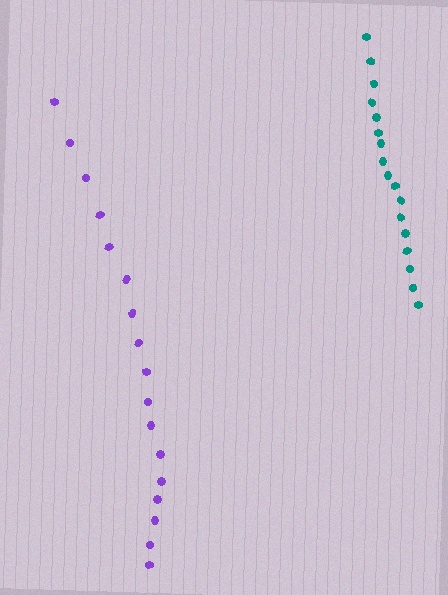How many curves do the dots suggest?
There are 2 distinct paths.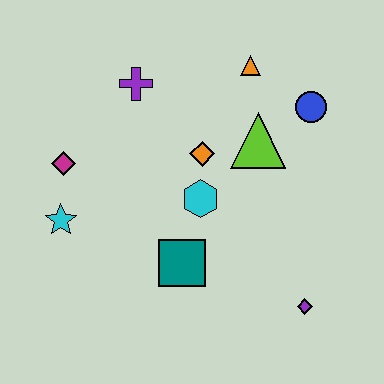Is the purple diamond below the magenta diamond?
Yes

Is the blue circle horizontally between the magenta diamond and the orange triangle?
No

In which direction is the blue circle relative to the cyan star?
The blue circle is to the right of the cyan star.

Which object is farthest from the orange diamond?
The purple diamond is farthest from the orange diamond.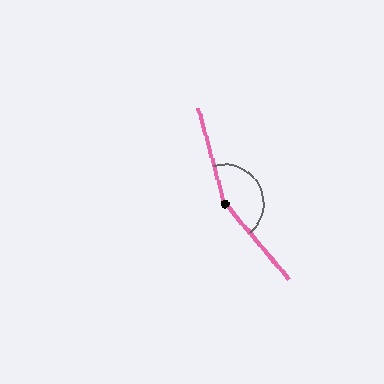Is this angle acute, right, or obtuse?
It is obtuse.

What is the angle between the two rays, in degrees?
Approximately 155 degrees.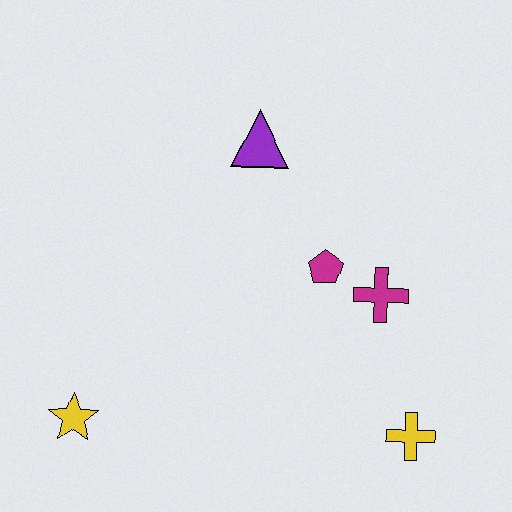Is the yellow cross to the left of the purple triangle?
No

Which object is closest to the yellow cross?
The magenta cross is closest to the yellow cross.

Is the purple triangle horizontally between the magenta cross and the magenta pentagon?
No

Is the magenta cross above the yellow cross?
Yes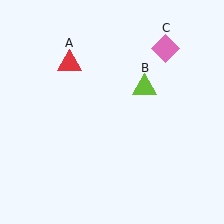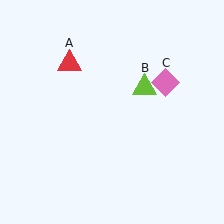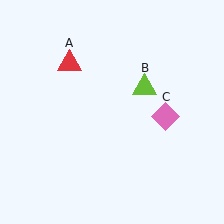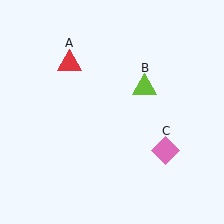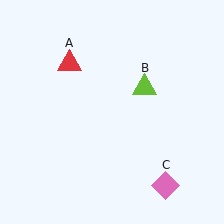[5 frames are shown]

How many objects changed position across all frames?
1 object changed position: pink diamond (object C).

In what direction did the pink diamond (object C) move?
The pink diamond (object C) moved down.